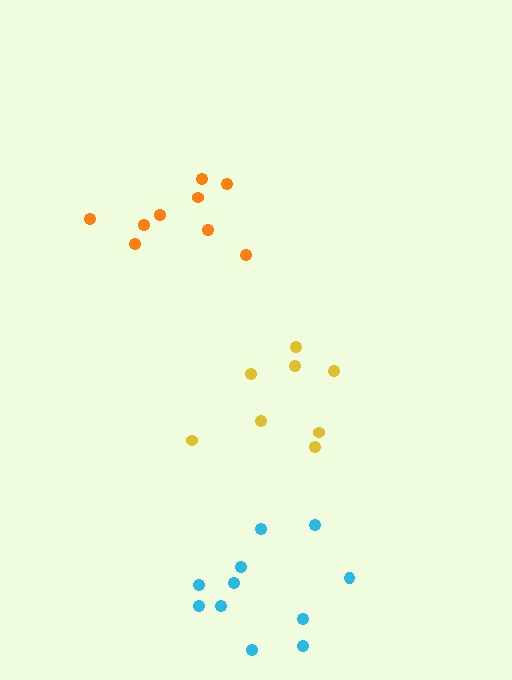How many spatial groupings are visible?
There are 3 spatial groupings.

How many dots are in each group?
Group 1: 8 dots, Group 2: 9 dots, Group 3: 11 dots (28 total).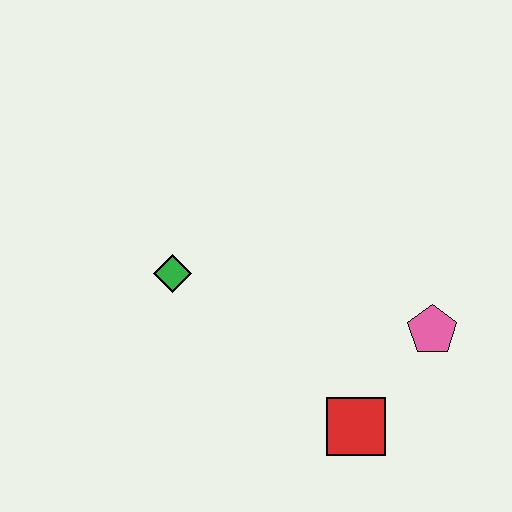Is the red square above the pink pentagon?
No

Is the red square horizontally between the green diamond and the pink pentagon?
Yes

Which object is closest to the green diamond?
The red square is closest to the green diamond.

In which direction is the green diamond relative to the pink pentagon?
The green diamond is to the left of the pink pentagon.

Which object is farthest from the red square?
The green diamond is farthest from the red square.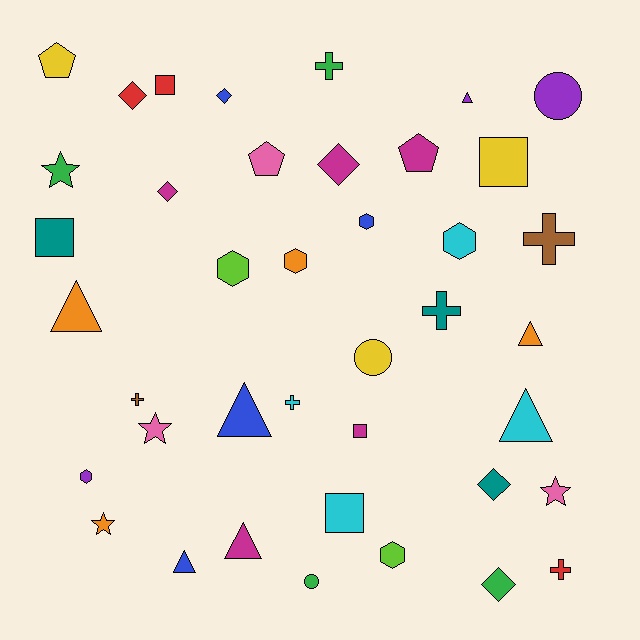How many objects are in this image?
There are 40 objects.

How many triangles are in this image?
There are 7 triangles.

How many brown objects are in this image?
There are 2 brown objects.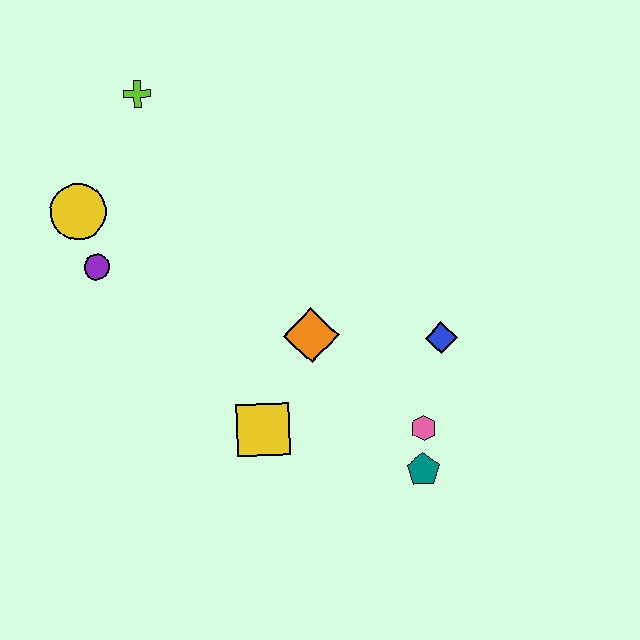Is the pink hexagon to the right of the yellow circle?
Yes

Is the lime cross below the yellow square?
No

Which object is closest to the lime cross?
The yellow circle is closest to the lime cross.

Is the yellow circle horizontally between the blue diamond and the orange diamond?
No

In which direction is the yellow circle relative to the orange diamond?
The yellow circle is to the left of the orange diamond.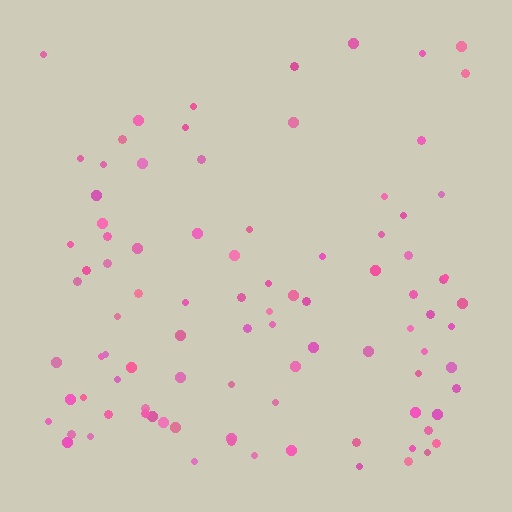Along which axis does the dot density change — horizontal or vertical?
Vertical.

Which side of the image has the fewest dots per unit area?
The top.